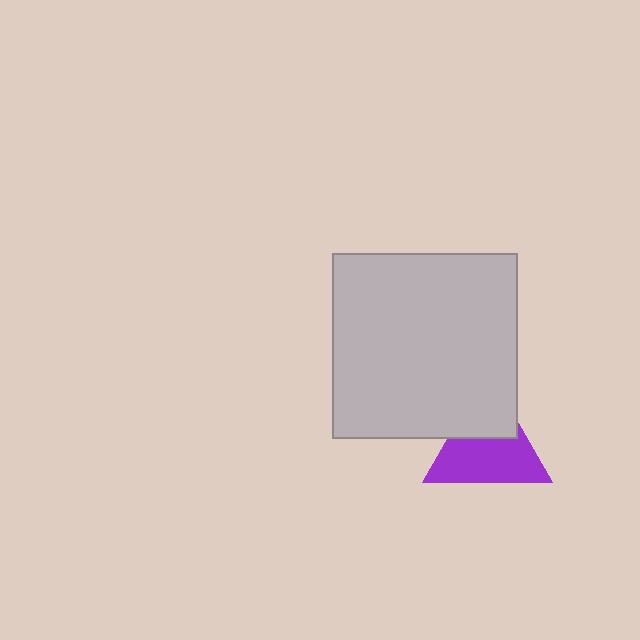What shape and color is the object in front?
The object in front is a light gray square.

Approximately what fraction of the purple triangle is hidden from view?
Roughly 37% of the purple triangle is hidden behind the light gray square.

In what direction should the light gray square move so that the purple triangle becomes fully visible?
The light gray square should move up. That is the shortest direction to clear the overlap and leave the purple triangle fully visible.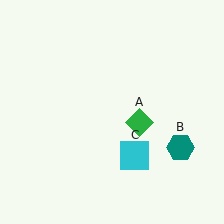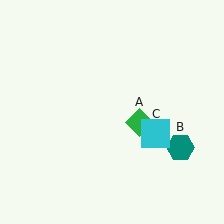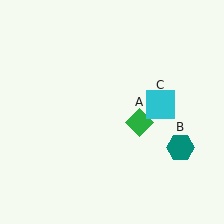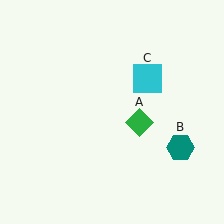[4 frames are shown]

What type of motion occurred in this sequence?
The cyan square (object C) rotated counterclockwise around the center of the scene.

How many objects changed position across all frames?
1 object changed position: cyan square (object C).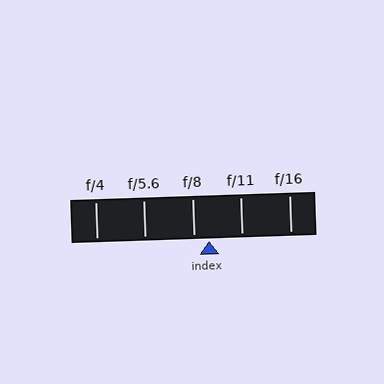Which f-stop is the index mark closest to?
The index mark is closest to f/8.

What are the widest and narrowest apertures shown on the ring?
The widest aperture shown is f/4 and the narrowest is f/16.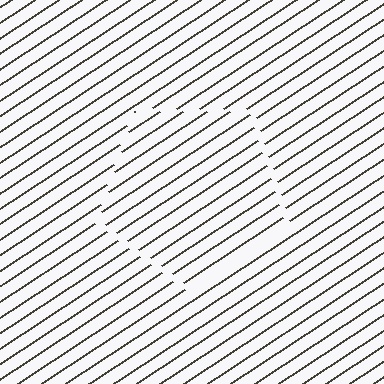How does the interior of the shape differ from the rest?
The interior of the shape contains the same grating, shifted by half a period — the contour is defined by the phase discontinuity where line-ends from the inner and outer gratings abut.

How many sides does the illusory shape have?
5 sides — the line-ends trace a pentagon.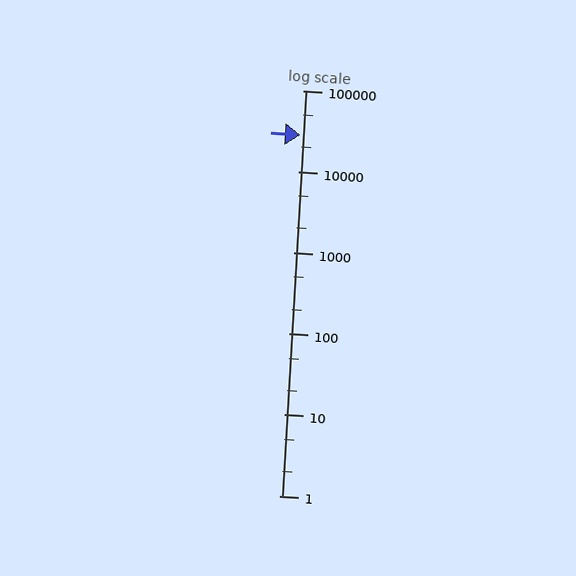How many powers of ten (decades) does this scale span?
The scale spans 5 decades, from 1 to 100000.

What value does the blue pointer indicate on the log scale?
The pointer indicates approximately 28000.